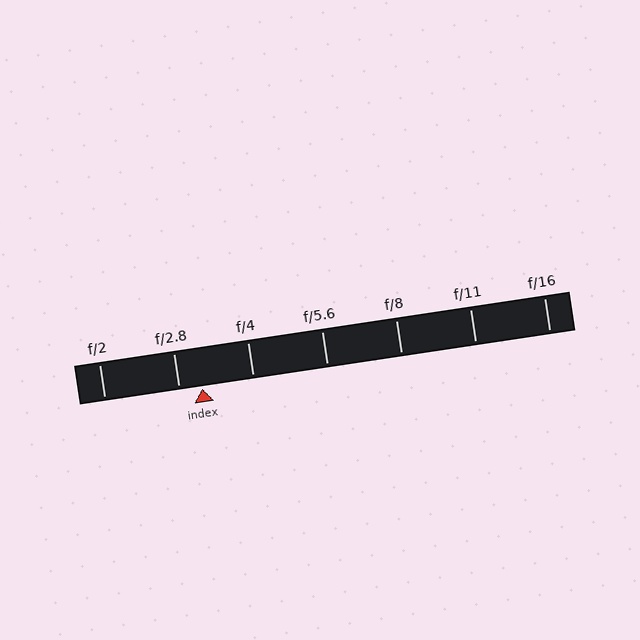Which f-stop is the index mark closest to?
The index mark is closest to f/2.8.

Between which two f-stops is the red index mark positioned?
The index mark is between f/2.8 and f/4.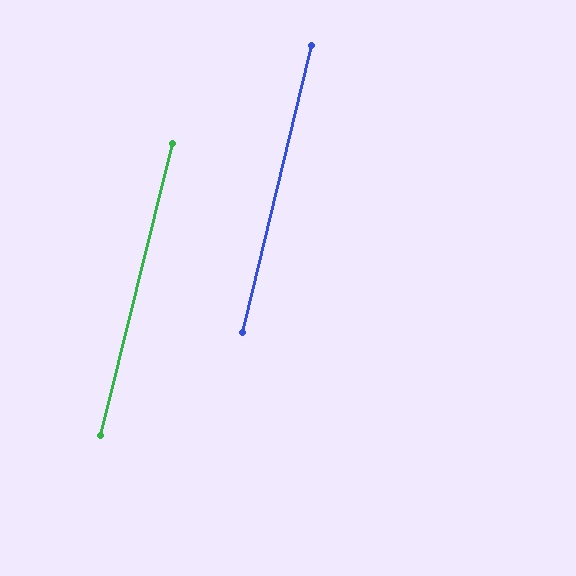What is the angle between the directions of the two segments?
Approximately 0 degrees.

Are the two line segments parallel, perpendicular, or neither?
Parallel — their directions differ by only 0.4°.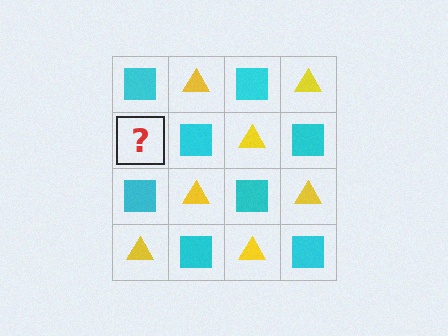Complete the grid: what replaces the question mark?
The question mark should be replaced with a yellow triangle.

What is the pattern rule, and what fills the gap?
The rule is that it alternates cyan square and yellow triangle in a checkerboard pattern. The gap should be filled with a yellow triangle.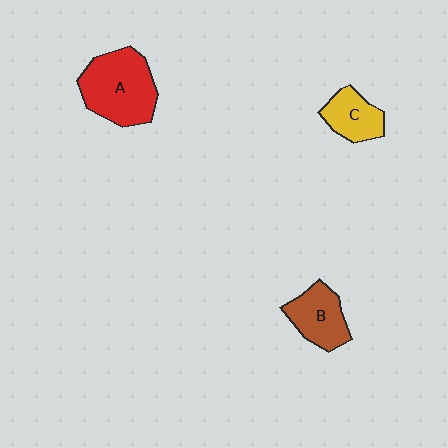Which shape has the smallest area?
Shape C (yellow).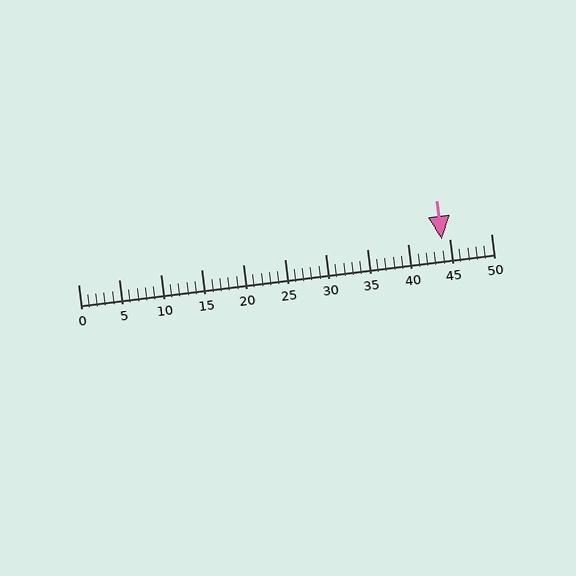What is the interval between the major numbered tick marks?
The major tick marks are spaced 5 units apart.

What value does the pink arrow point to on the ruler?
The pink arrow points to approximately 44.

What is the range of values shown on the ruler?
The ruler shows values from 0 to 50.